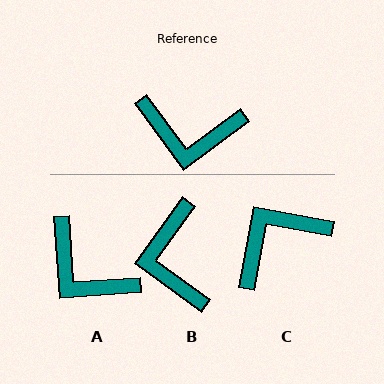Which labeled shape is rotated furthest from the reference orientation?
C, about 137 degrees away.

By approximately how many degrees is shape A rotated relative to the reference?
Approximately 32 degrees clockwise.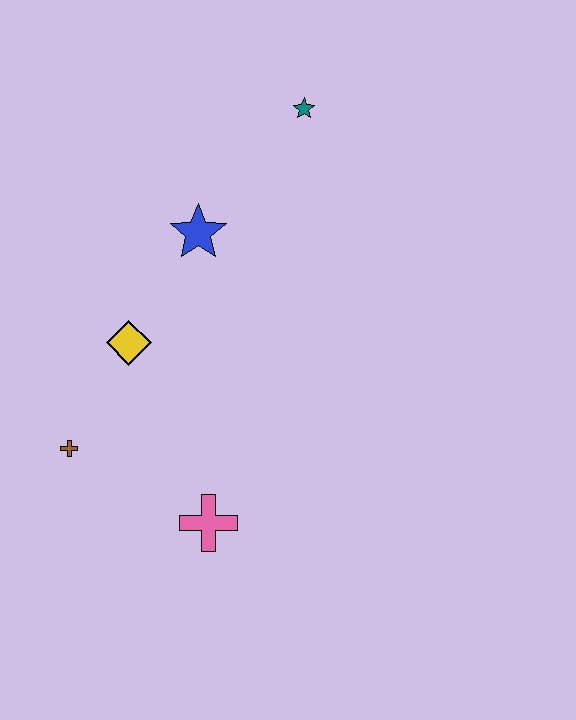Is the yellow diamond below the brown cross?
No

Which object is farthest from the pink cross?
The teal star is farthest from the pink cross.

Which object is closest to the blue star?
The yellow diamond is closest to the blue star.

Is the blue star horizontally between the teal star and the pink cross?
No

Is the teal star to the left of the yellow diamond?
No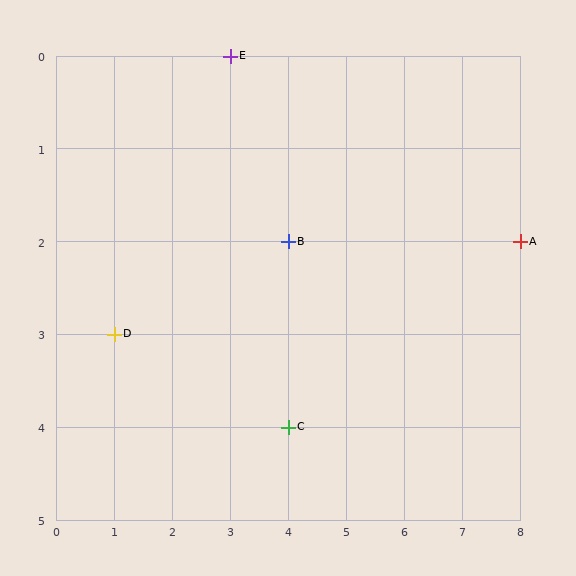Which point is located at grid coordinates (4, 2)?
Point B is at (4, 2).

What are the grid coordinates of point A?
Point A is at grid coordinates (8, 2).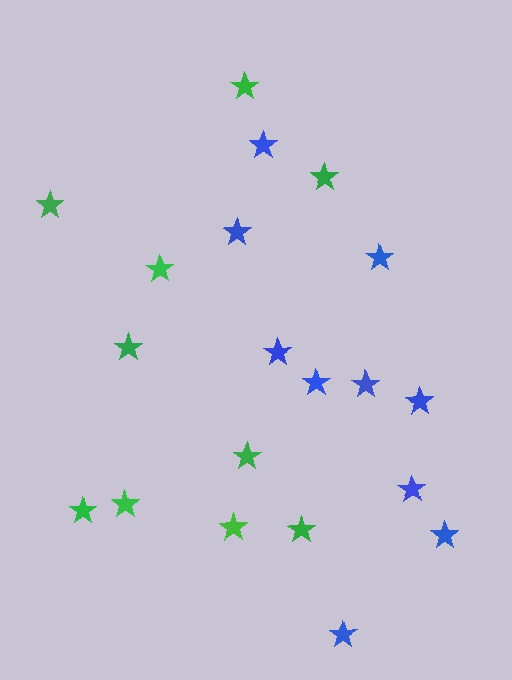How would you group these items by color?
There are 2 groups: one group of blue stars (10) and one group of green stars (10).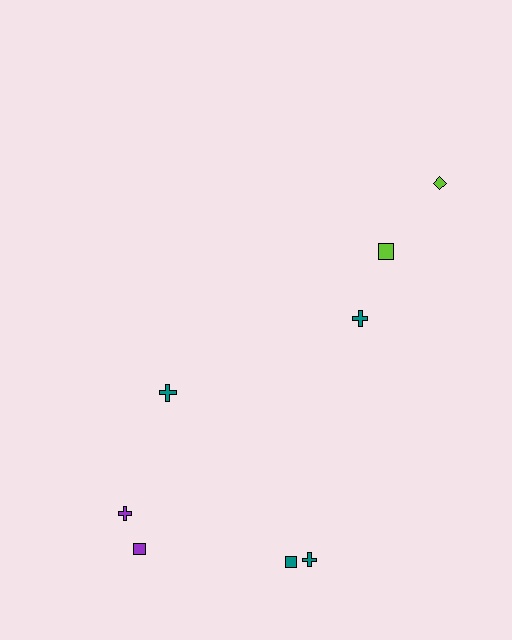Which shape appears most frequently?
Cross, with 4 objects.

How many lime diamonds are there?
There is 1 lime diamond.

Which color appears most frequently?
Teal, with 4 objects.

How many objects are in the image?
There are 8 objects.